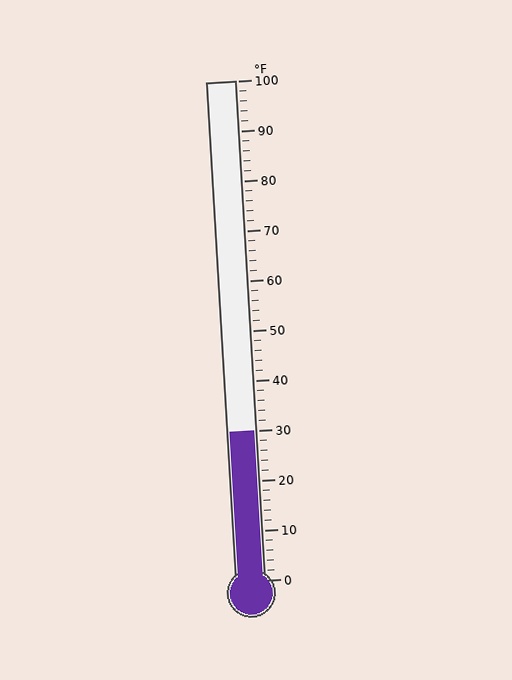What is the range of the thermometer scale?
The thermometer scale ranges from 0°F to 100°F.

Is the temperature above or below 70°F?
The temperature is below 70°F.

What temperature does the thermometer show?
The thermometer shows approximately 30°F.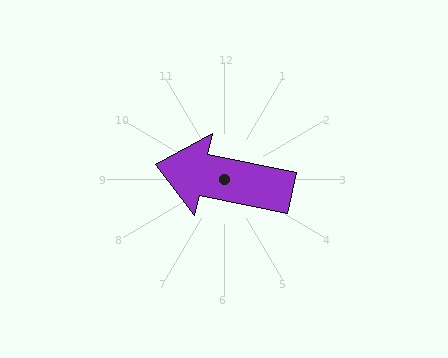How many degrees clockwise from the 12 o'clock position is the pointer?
Approximately 282 degrees.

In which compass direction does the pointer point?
West.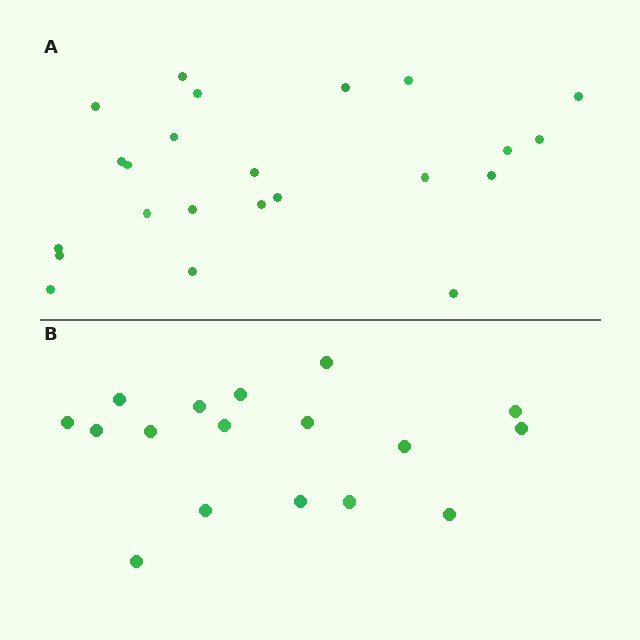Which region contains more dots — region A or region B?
Region A (the top region) has more dots.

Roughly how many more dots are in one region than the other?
Region A has about 6 more dots than region B.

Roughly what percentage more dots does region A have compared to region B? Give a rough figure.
About 35% more.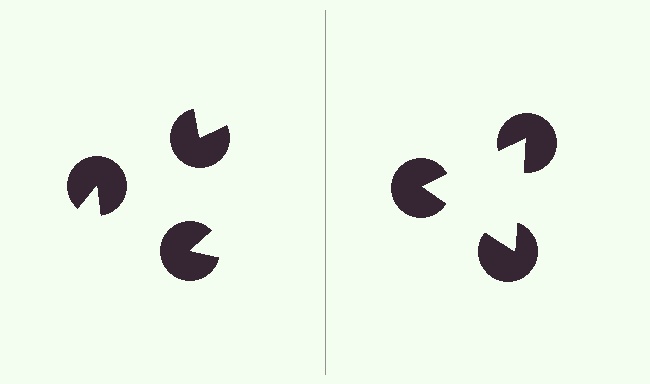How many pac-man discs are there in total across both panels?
6 — 3 on each side.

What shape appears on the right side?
An illusory triangle.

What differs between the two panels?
The pac-man discs are positioned identically on both sides; only the wedge orientations differ. On the right they align to a triangle; on the left they are misaligned.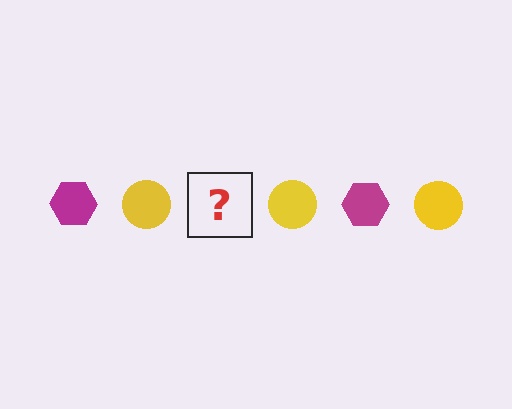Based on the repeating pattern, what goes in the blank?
The blank should be a magenta hexagon.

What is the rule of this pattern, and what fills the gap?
The rule is that the pattern alternates between magenta hexagon and yellow circle. The gap should be filled with a magenta hexagon.